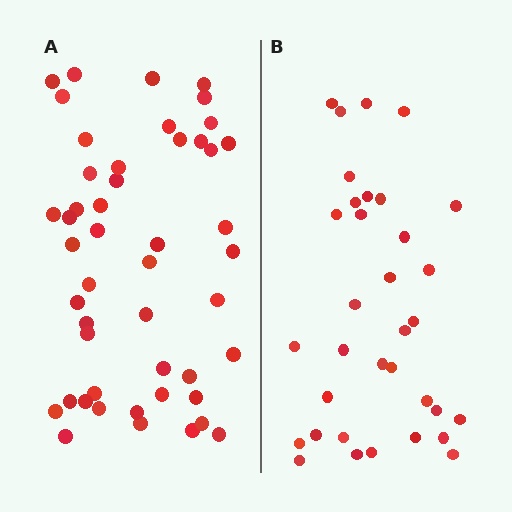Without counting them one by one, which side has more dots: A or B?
Region A (the left region) has more dots.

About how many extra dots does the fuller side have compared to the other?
Region A has approximately 15 more dots than region B.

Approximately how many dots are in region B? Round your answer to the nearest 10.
About 30 dots. (The exact count is 34, which rounds to 30.)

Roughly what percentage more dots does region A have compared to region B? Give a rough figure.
About 40% more.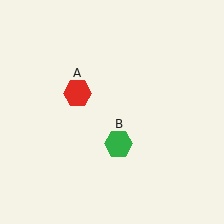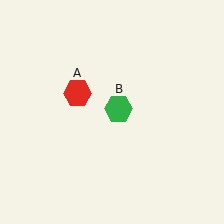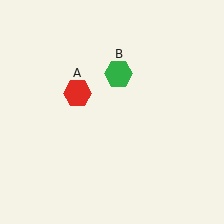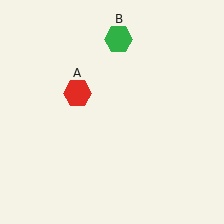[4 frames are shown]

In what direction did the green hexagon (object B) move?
The green hexagon (object B) moved up.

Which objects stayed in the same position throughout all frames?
Red hexagon (object A) remained stationary.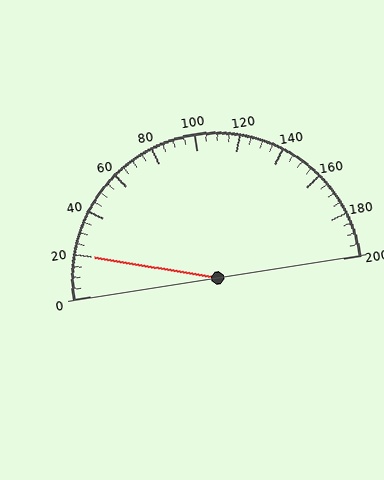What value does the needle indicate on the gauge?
The needle indicates approximately 20.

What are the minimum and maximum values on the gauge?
The gauge ranges from 0 to 200.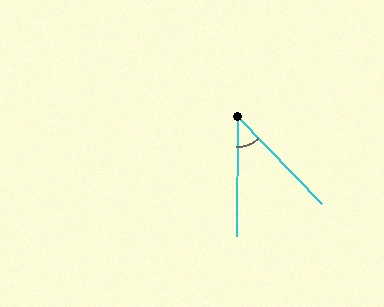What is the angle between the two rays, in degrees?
Approximately 45 degrees.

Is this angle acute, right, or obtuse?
It is acute.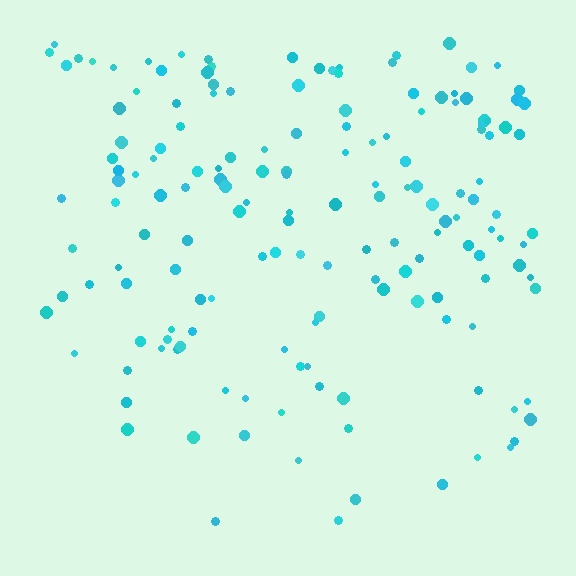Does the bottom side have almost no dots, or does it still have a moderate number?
Still a moderate number, just noticeably fewer than the top.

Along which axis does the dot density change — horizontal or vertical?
Vertical.